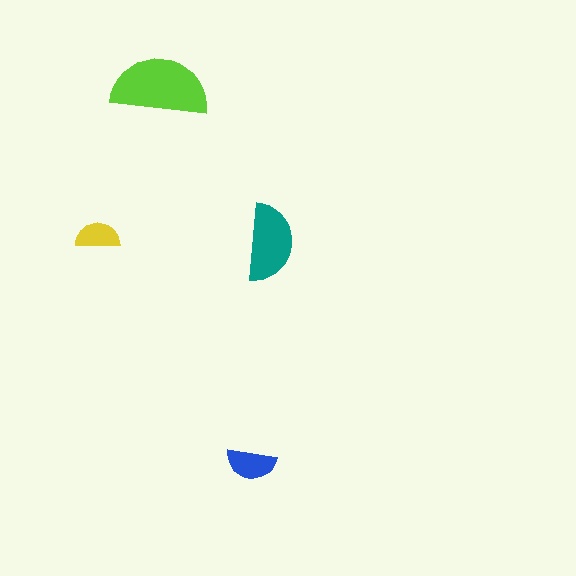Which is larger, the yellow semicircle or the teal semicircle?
The teal one.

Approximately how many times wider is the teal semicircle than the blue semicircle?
About 1.5 times wider.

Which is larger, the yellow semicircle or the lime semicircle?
The lime one.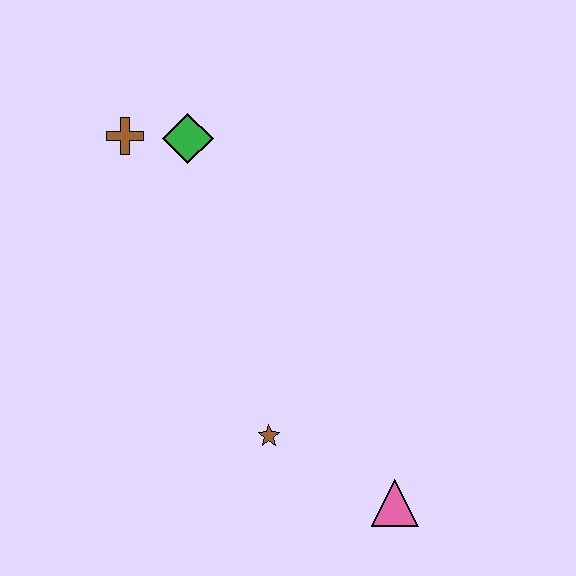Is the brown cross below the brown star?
No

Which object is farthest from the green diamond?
The pink triangle is farthest from the green diamond.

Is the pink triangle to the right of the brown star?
Yes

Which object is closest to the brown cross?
The green diamond is closest to the brown cross.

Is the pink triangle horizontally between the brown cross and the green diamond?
No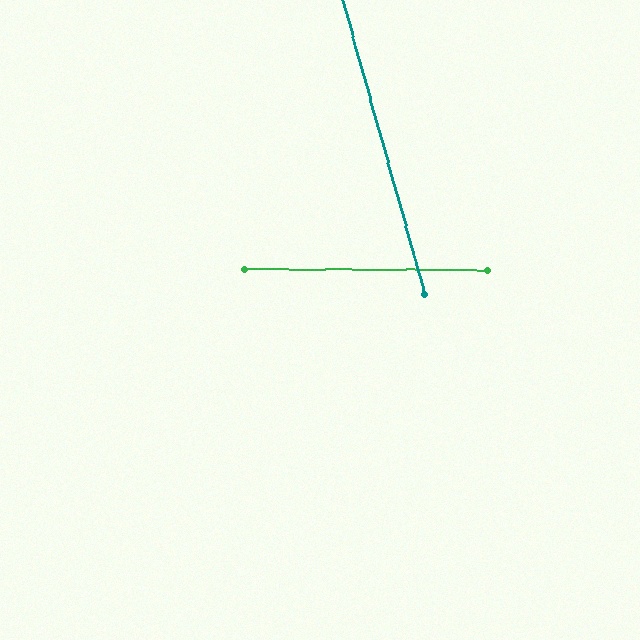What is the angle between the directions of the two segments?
Approximately 74 degrees.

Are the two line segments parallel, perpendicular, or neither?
Neither parallel nor perpendicular — they differ by about 74°.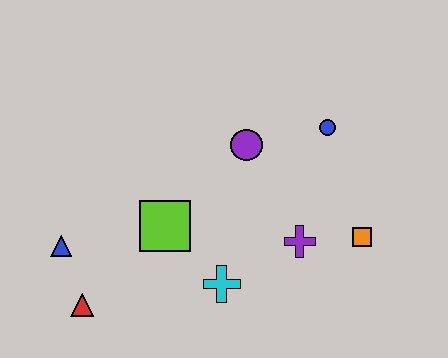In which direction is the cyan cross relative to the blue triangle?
The cyan cross is to the right of the blue triangle.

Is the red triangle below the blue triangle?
Yes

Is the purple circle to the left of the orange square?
Yes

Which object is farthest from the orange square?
The blue triangle is farthest from the orange square.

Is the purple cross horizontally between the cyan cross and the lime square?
No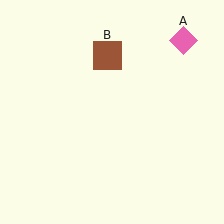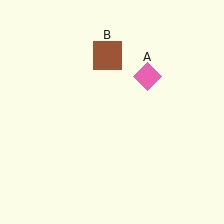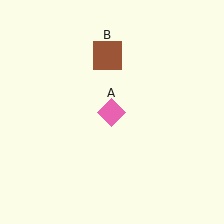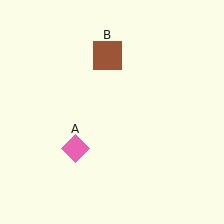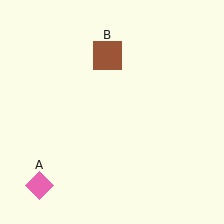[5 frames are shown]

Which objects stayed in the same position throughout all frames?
Brown square (object B) remained stationary.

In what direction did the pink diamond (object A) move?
The pink diamond (object A) moved down and to the left.